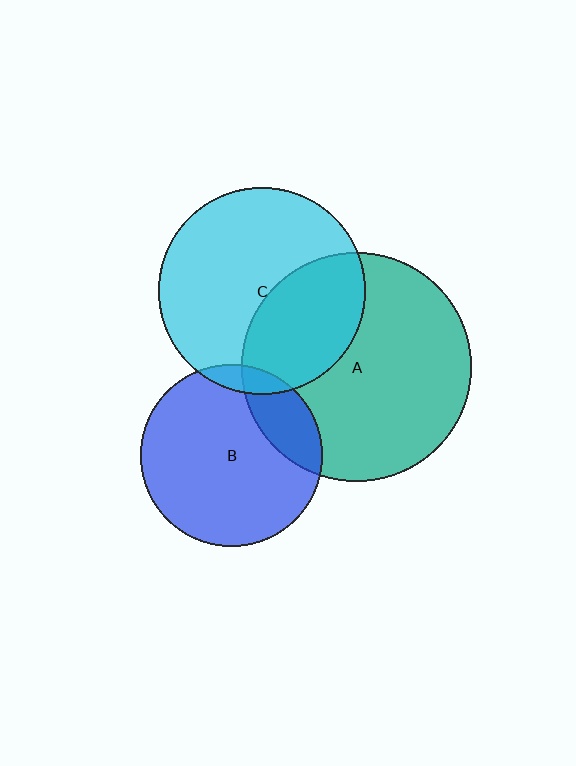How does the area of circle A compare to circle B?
Approximately 1.6 times.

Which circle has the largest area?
Circle A (teal).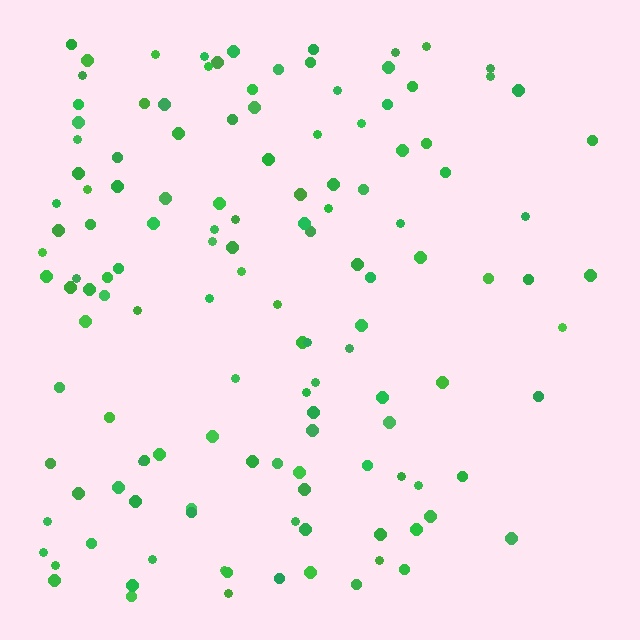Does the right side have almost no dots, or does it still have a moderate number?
Still a moderate number, just noticeably fewer than the left.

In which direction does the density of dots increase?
From right to left, with the left side densest.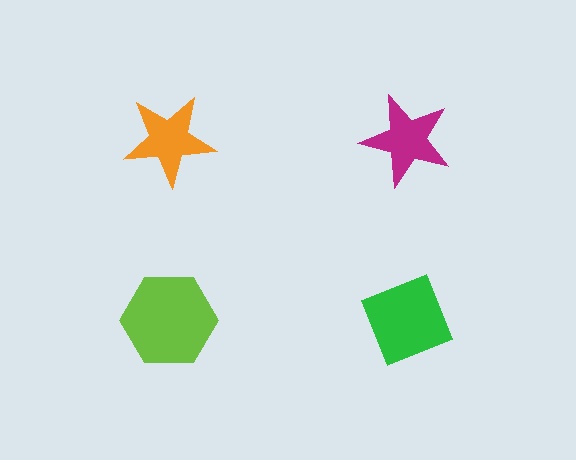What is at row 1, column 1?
An orange star.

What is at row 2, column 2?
A green diamond.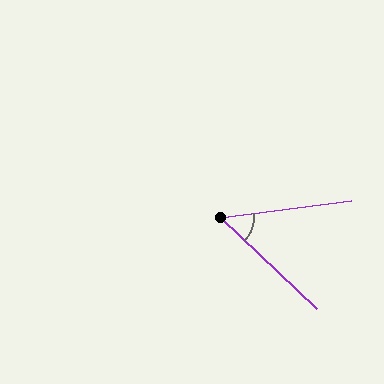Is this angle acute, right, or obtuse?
It is acute.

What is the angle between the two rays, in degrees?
Approximately 51 degrees.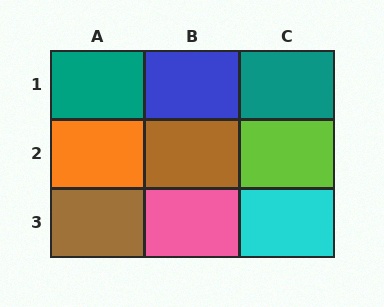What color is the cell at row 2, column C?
Lime.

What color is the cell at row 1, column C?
Teal.